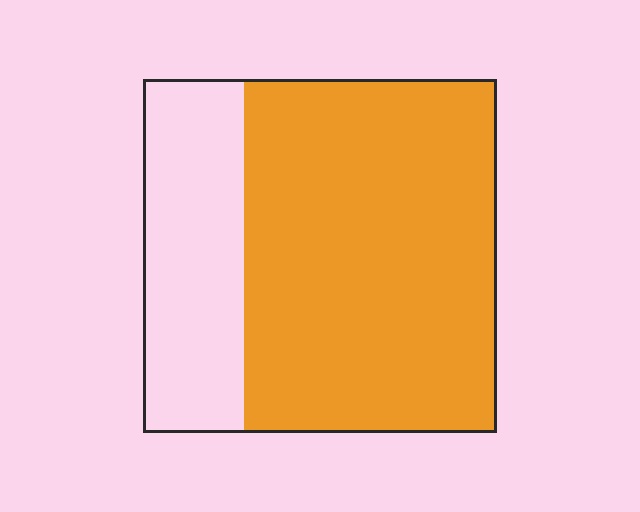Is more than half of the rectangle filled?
Yes.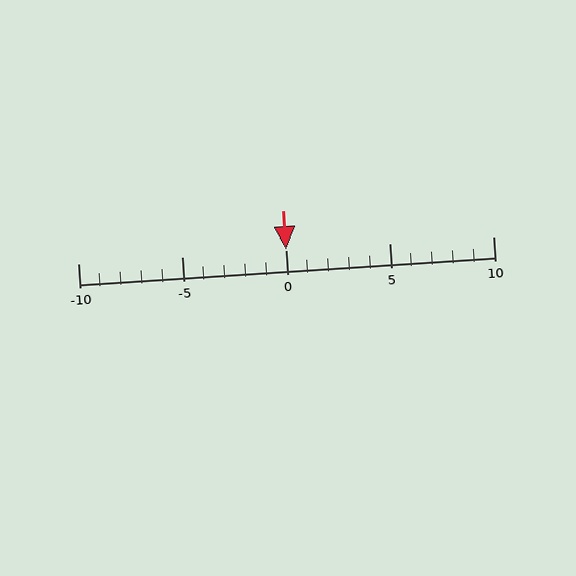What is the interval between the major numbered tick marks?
The major tick marks are spaced 5 units apart.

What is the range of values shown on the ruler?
The ruler shows values from -10 to 10.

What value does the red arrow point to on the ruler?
The red arrow points to approximately 0.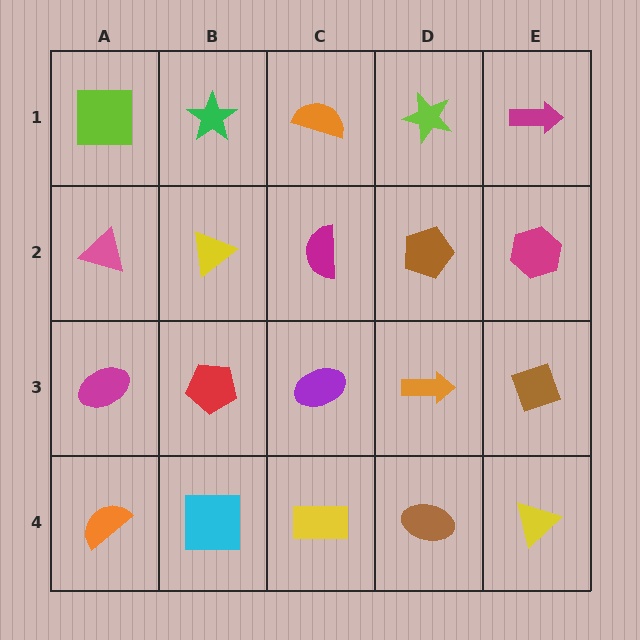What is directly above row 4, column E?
A brown diamond.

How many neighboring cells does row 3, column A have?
3.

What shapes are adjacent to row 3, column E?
A magenta hexagon (row 2, column E), a yellow triangle (row 4, column E), an orange arrow (row 3, column D).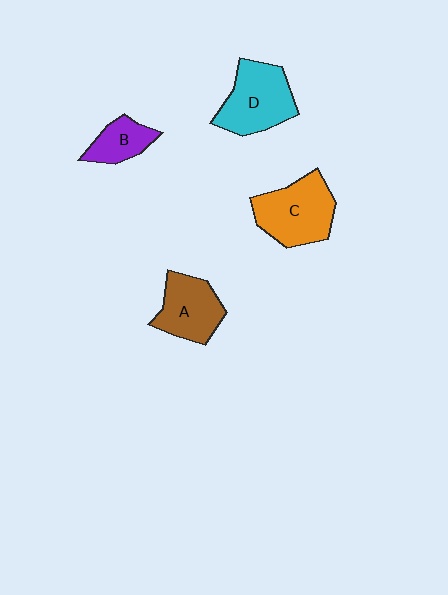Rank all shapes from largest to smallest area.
From largest to smallest: C (orange), D (cyan), A (brown), B (purple).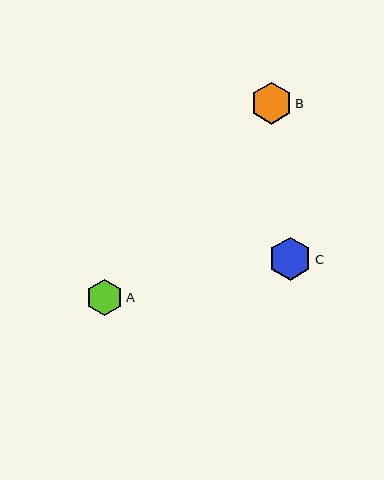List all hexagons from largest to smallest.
From largest to smallest: C, B, A.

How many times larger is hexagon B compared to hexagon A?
Hexagon B is approximately 1.2 times the size of hexagon A.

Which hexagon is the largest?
Hexagon C is the largest with a size of approximately 43 pixels.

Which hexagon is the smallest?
Hexagon A is the smallest with a size of approximately 36 pixels.